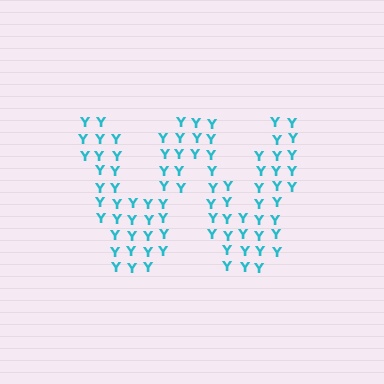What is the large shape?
The large shape is the letter W.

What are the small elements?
The small elements are letter Y's.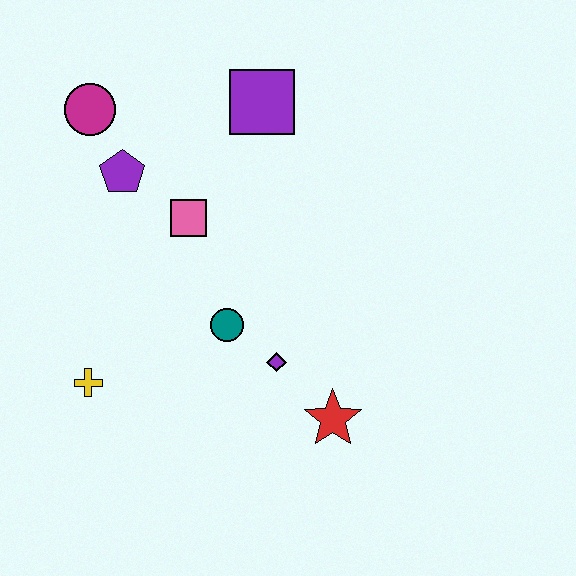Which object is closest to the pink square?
The purple pentagon is closest to the pink square.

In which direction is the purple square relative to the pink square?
The purple square is above the pink square.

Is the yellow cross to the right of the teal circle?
No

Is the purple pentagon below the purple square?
Yes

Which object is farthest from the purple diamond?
The magenta circle is farthest from the purple diamond.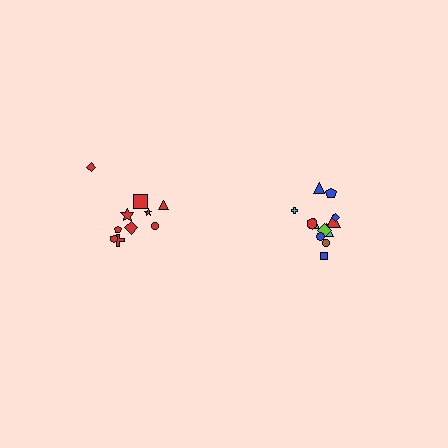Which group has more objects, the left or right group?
The right group.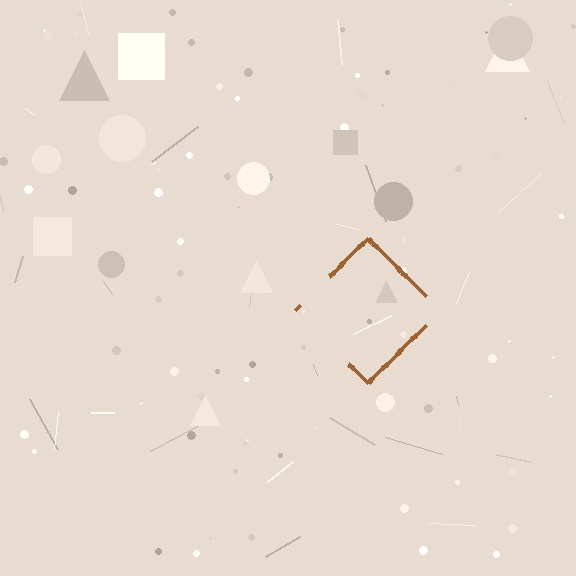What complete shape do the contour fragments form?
The contour fragments form a diamond.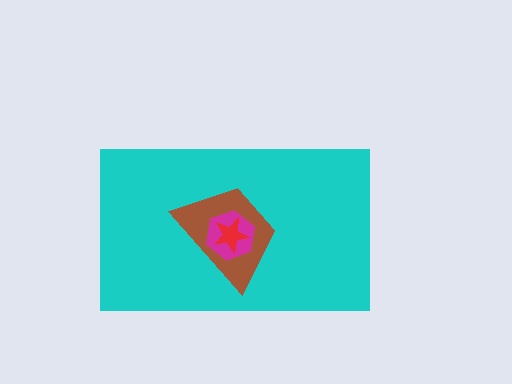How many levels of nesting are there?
4.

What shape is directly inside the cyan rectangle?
The brown trapezoid.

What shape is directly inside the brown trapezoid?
The magenta hexagon.